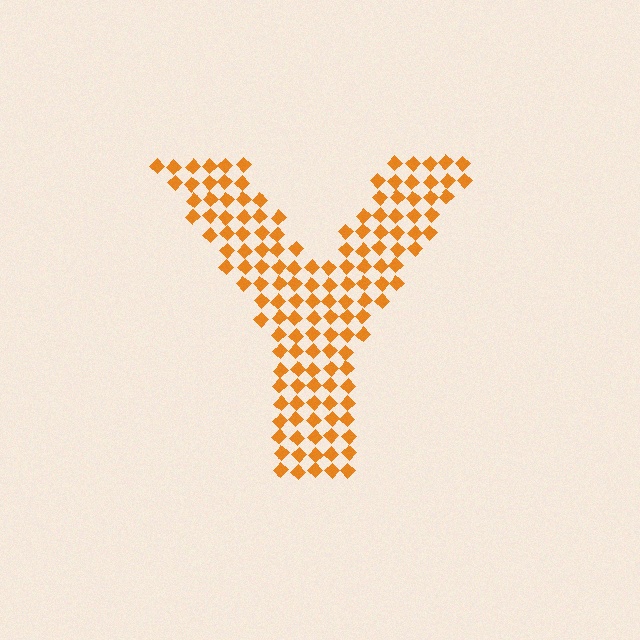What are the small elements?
The small elements are diamonds.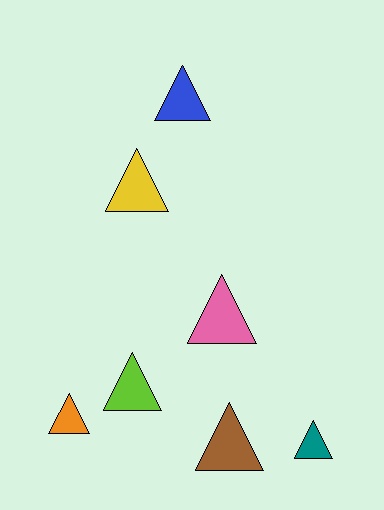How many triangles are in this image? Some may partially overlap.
There are 7 triangles.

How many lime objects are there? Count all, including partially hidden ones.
There is 1 lime object.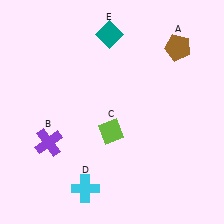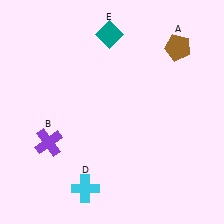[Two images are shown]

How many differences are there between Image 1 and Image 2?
There is 1 difference between the two images.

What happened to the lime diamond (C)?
The lime diamond (C) was removed in Image 2. It was in the bottom-left area of Image 1.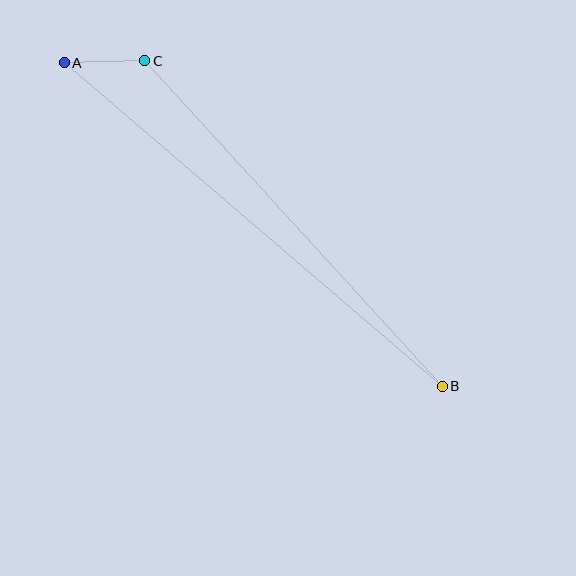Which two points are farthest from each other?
Points A and B are farthest from each other.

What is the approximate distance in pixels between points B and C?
The distance between B and C is approximately 441 pixels.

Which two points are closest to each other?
Points A and C are closest to each other.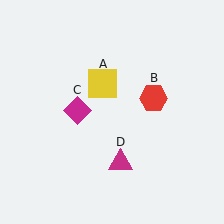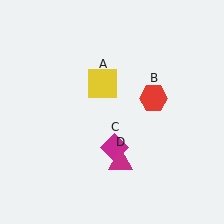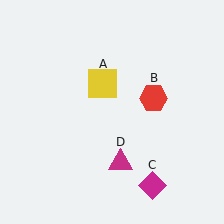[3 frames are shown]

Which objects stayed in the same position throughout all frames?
Yellow square (object A) and red hexagon (object B) and magenta triangle (object D) remained stationary.